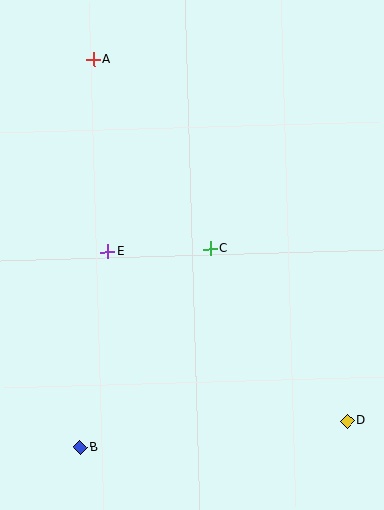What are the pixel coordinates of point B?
Point B is at (80, 448).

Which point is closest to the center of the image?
Point C at (210, 249) is closest to the center.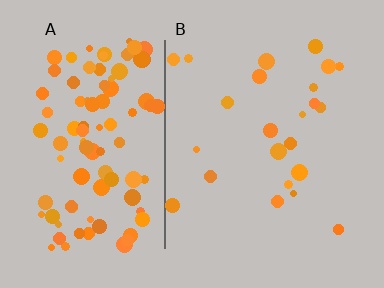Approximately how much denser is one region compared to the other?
Approximately 4.2× — region A over region B.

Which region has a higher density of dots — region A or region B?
A (the left).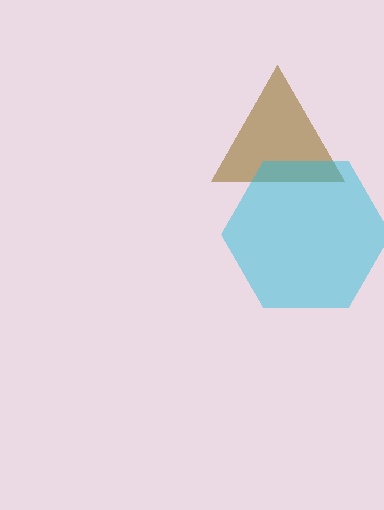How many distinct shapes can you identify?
There are 2 distinct shapes: a brown triangle, a cyan hexagon.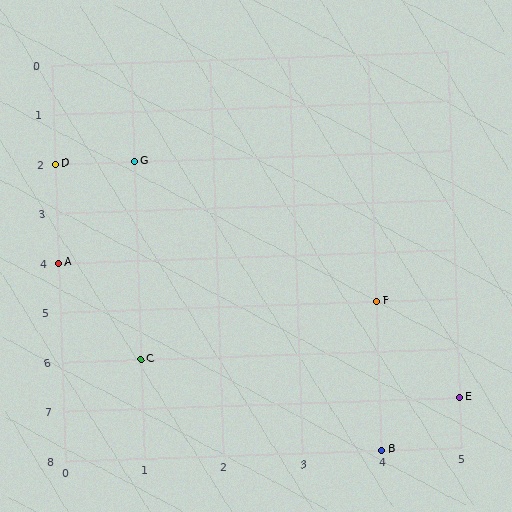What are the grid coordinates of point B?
Point B is at grid coordinates (4, 8).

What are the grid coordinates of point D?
Point D is at grid coordinates (0, 2).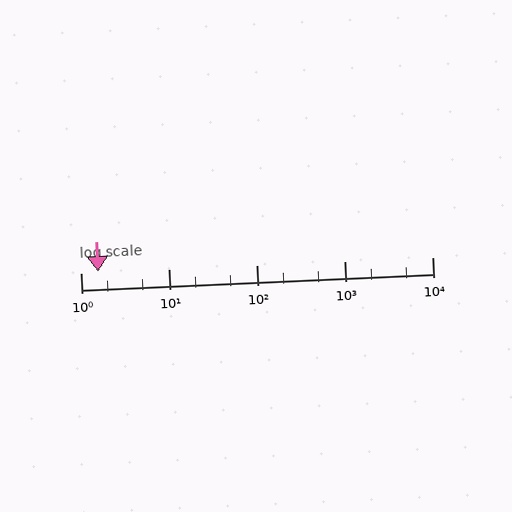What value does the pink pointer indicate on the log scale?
The pointer indicates approximately 1.6.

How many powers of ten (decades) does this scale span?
The scale spans 4 decades, from 1 to 10000.